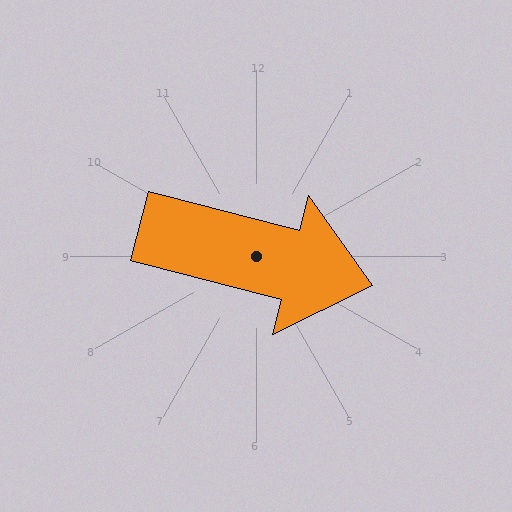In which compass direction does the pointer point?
East.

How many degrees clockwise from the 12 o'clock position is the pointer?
Approximately 104 degrees.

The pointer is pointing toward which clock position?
Roughly 3 o'clock.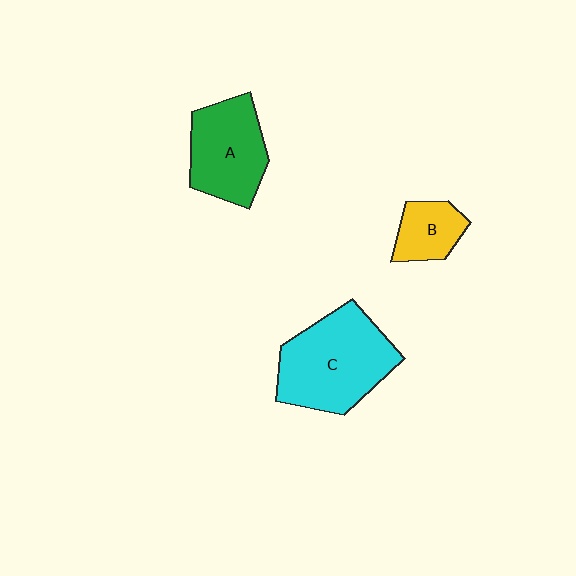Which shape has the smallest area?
Shape B (yellow).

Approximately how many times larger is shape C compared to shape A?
Approximately 1.4 times.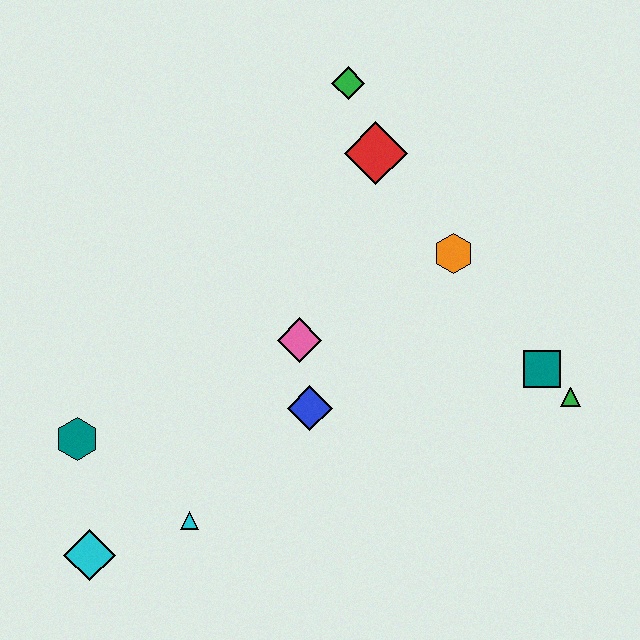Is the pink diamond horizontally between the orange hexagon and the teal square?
No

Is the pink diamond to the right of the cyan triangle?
Yes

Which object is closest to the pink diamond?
The blue diamond is closest to the pink diamond.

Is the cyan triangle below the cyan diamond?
No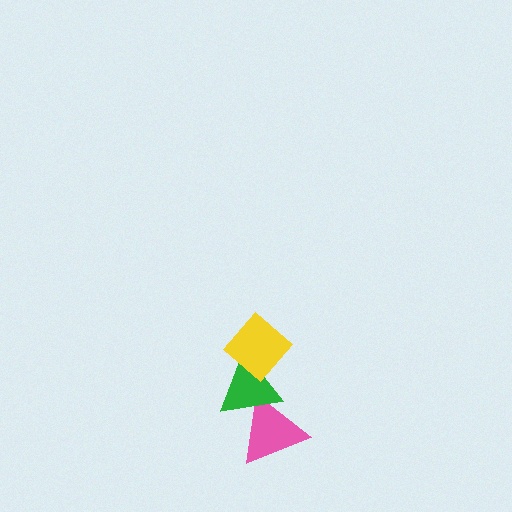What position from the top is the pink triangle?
The pink triangle is 3rd from the top.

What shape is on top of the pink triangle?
The green triangle is on top of the pink triangle.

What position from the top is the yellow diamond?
The yellow diamond is 1st from the top.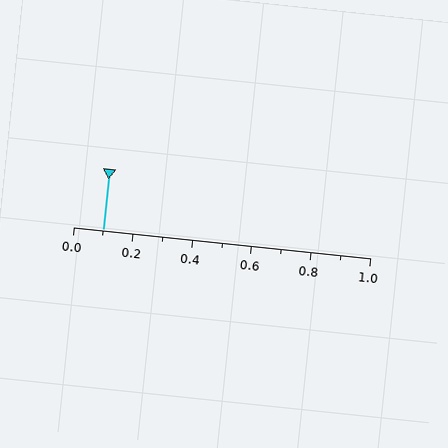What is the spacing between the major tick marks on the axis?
The major ticks are spaced 0.2 apart.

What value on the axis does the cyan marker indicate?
The marker indicates approximately 0.1.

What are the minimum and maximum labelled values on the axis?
The axis runs from 0.0 to 1.0.